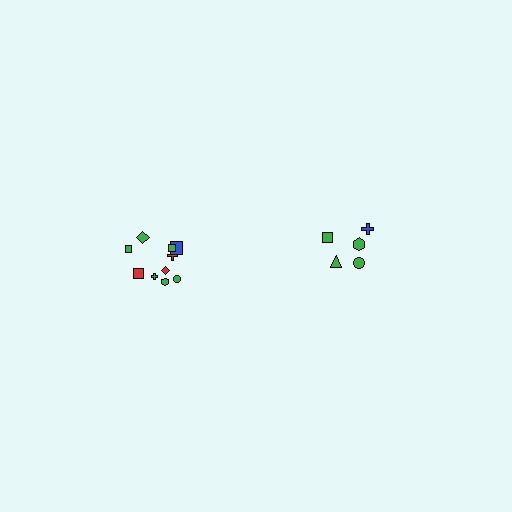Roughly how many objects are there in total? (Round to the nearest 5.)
Roughly 15 objects in total.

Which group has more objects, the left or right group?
The left group.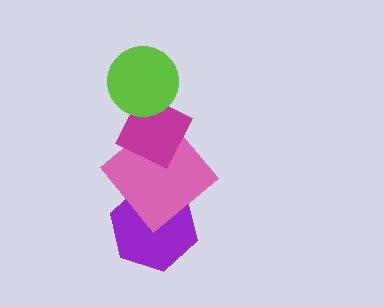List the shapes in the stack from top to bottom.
From top to bottom: the lime circle, the magenta diamond, the pink diamond, the purple hexagon.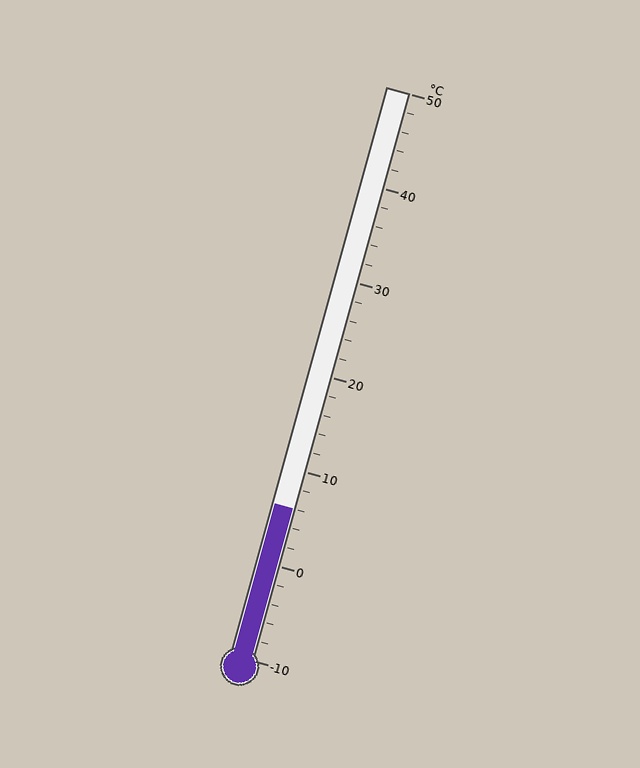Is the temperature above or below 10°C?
The temperature is below 10°C.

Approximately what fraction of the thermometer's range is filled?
The thermometer is filled to approximately 25% of its range.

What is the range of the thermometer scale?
The thermometer scale ranges from -10°C to 50°C.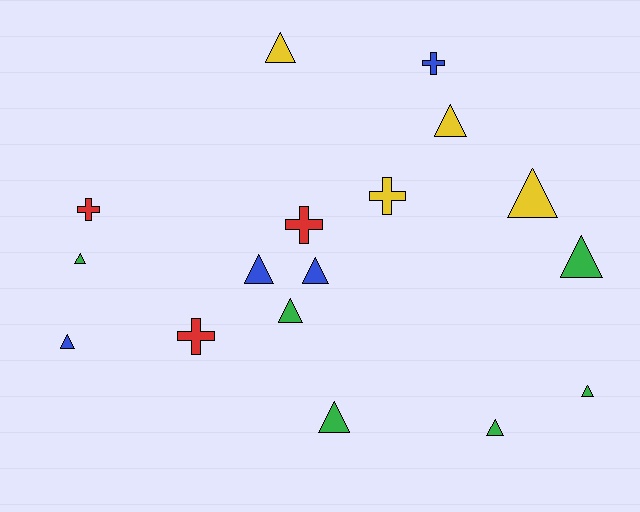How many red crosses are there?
There are 3 red crosses.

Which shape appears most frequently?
Triangle, with 12 objects.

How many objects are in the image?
There are 17 objects.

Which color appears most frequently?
Green, with 6 objects.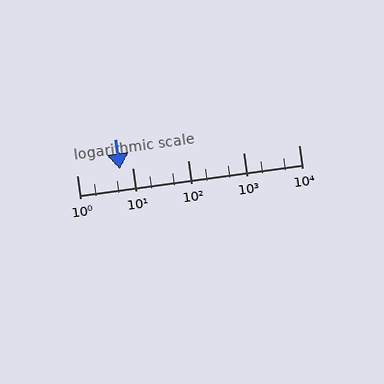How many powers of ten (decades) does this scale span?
The scale spans 4 decades, from 1 to 10000.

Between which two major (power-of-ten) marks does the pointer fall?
The pointer is between 1 and 10.